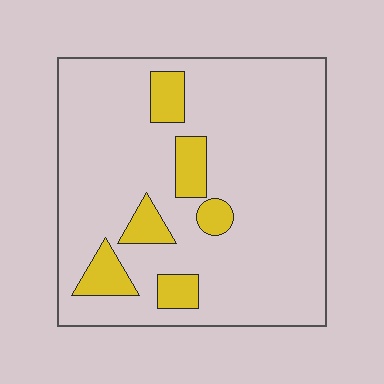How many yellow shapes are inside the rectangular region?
6.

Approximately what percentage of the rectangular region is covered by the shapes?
Approximately 15%.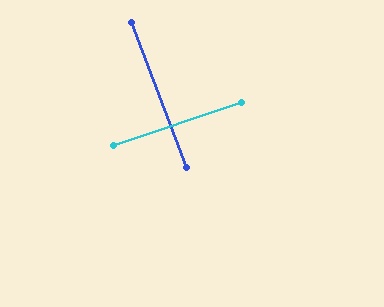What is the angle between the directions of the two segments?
Approximately 88 degrees.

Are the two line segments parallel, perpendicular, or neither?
Perpendicular — they meet at approximately 88°.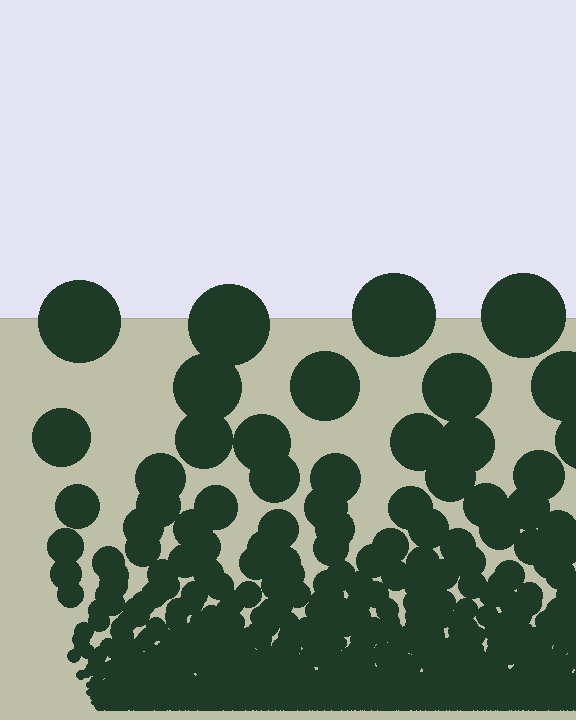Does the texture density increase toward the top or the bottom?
Density increases toward the bottom.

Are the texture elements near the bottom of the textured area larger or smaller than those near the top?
Smaller. The gradient is inverted — elements near the bottom are smaller and denser.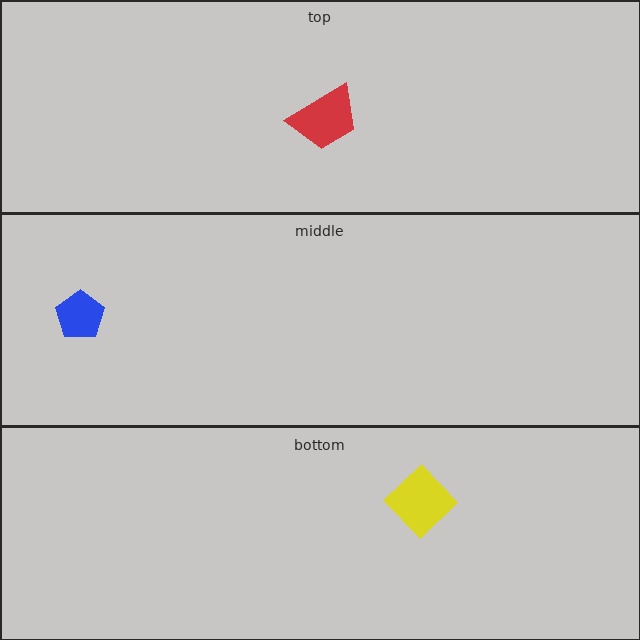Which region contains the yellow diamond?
The bottom region.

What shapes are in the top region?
The red trapezoid.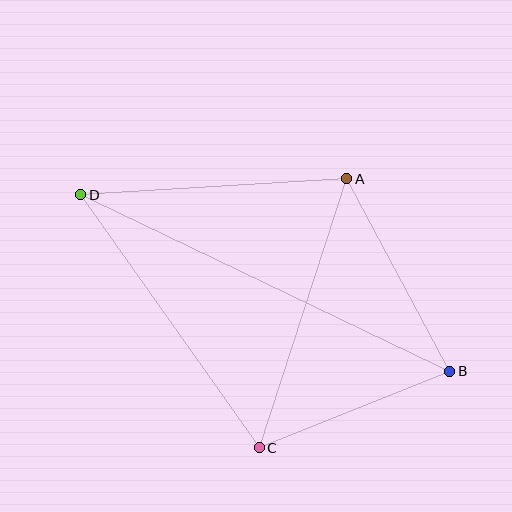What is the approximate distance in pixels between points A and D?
The distance between A and D is approximately 267 pixels.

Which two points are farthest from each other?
Points B and D are farthest from each other.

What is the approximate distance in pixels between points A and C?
The distance between A and C is approximately 283 pixels.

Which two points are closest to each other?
Points B and C are closest to each other.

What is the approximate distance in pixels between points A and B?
The distance between A and B is approximately 218 pixels.